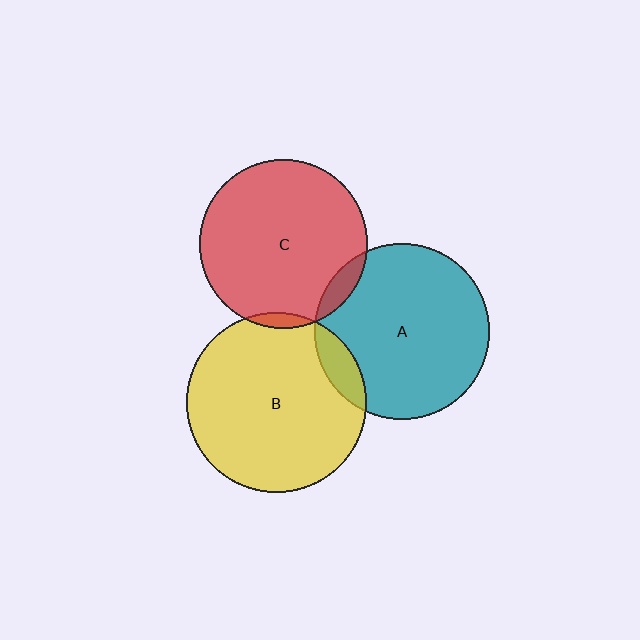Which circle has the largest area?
Circle B (yellow).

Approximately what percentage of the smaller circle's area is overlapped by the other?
Approximately 5%.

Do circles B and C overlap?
Yes.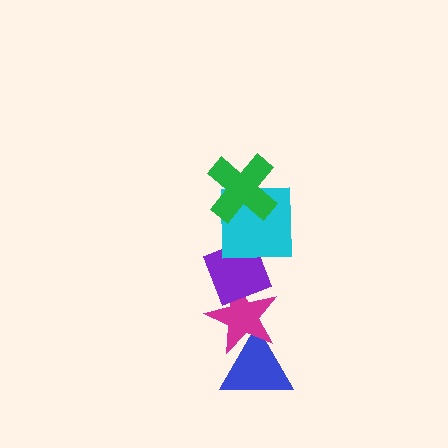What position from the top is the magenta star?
The magenta star is 4th from the top.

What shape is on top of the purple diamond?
The cyan square is on top of the purple diamond.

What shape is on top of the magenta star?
The purple diamond is on top of the magenta star.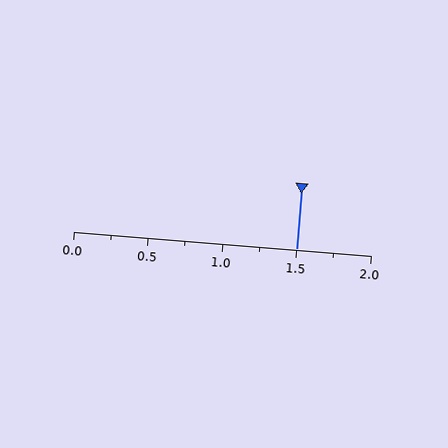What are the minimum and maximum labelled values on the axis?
The axis runs from 0.0 to 2.0.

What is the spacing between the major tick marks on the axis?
The major ticks are spaced 0.5 apart.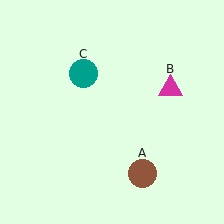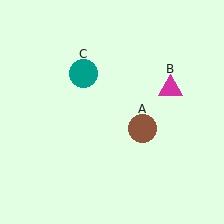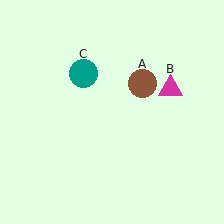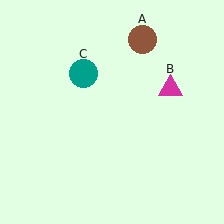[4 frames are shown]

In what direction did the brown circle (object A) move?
The brown circle (object A) moved up.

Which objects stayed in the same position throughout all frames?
Magenta triangle (object B) and teal circle (object C) remained stationary.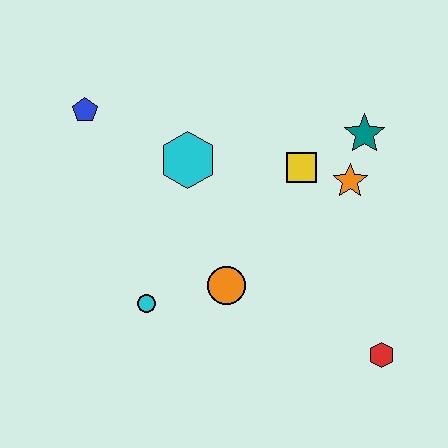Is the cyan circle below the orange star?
Yes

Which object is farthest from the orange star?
The blue pentagon is farthest from the orange star.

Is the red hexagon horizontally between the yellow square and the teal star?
No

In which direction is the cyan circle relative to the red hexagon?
The cyan circle is to the left of the red hexagon.